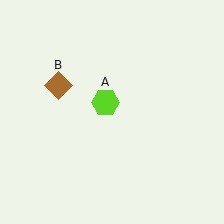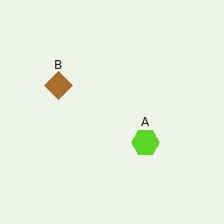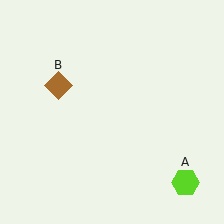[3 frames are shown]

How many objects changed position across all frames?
1 object changed position: lime hexagon (object A).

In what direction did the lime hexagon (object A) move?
The lime hexagon (object A) moved down and to the right.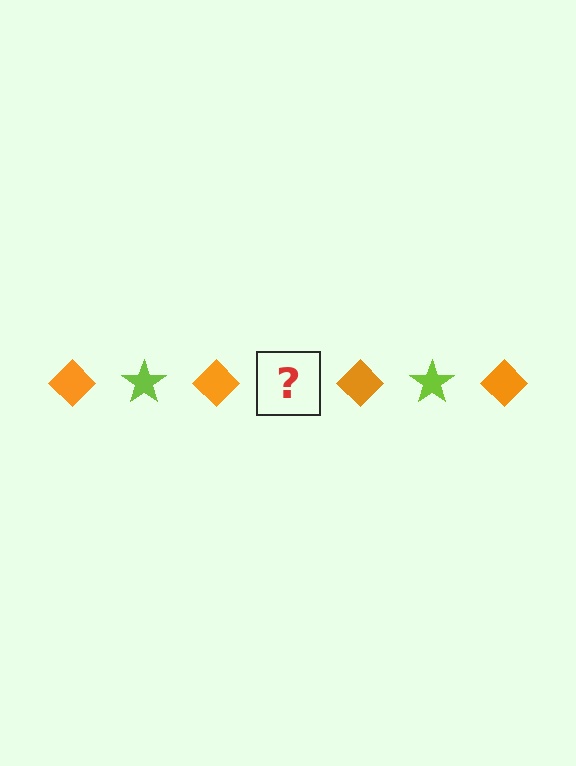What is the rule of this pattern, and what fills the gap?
The rule is that the pattern alternates between orange diamond and lime star. The gap should be filled with a lime star.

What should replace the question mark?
The question mark should be replaced with a lime star.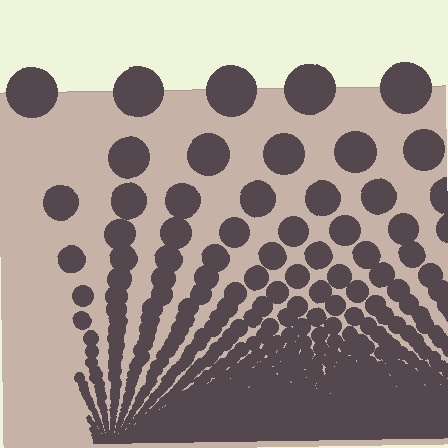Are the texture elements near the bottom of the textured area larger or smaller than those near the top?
Smaller. The gradient is inverted — elements near the bottom are smaller and denser.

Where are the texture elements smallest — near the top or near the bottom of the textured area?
Near the bottom.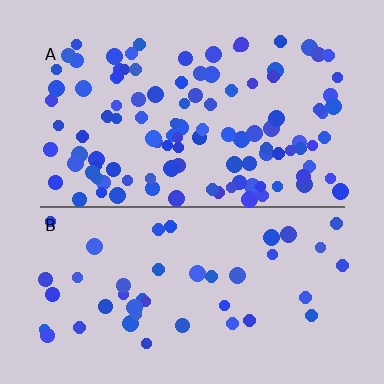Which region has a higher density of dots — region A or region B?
A (the top).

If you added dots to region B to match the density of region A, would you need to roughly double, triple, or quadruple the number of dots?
Approximately double.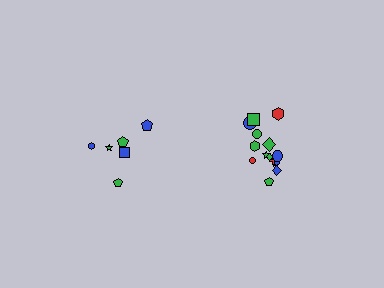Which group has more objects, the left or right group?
The right group.